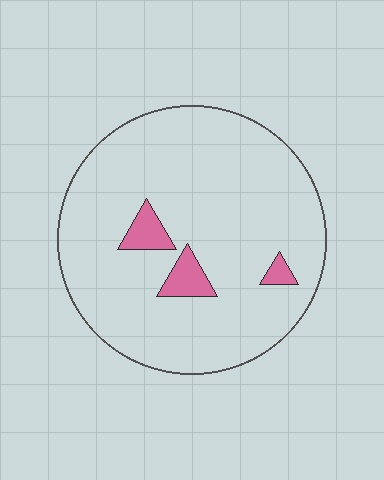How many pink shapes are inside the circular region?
3.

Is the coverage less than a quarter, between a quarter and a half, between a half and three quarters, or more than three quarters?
Less than a quarter.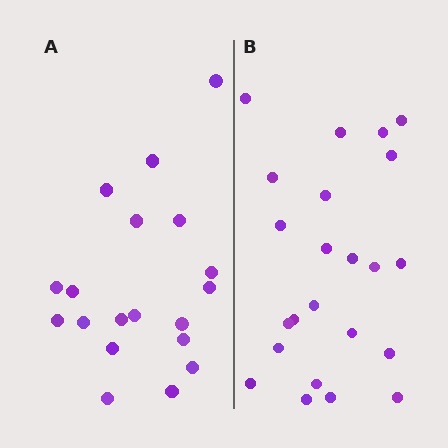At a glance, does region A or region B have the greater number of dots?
Region B (the right region) has more dots.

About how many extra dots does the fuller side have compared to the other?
Region B has about 4 more dots than region A.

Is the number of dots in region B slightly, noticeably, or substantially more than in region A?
Region B has only slightly more — the two regions are fairly close. The ratio is roughly 1.2 to 1.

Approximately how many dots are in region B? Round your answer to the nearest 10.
About 20 dots. (The exact count is 23, which rounds to 20.)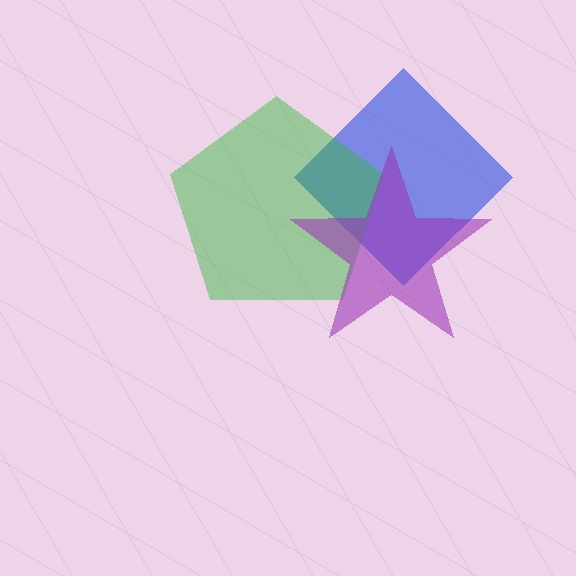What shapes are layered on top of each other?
The layered shapes are: a blue diamond, a green pentagon, a purple star.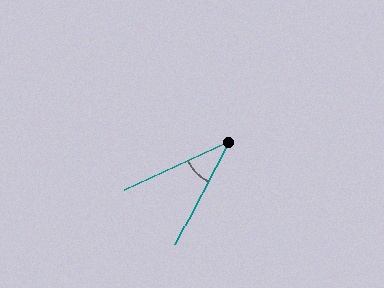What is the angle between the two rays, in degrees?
Approximately 38 degrees.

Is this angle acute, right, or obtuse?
It is acute.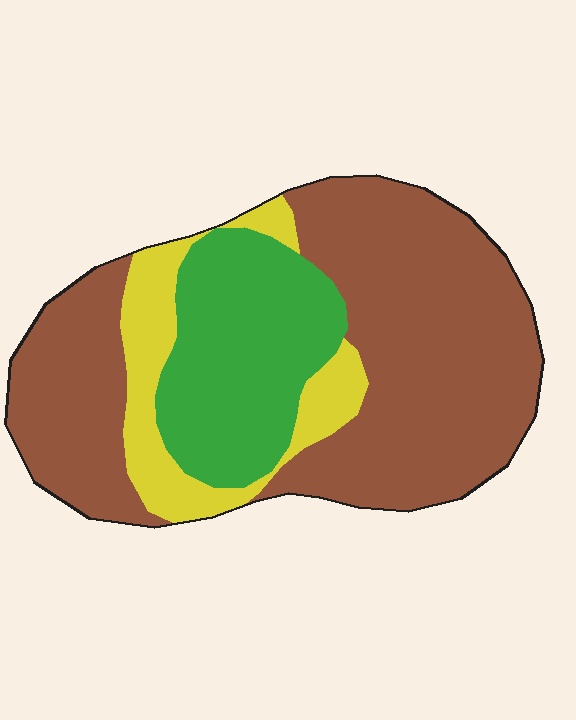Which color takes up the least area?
Yellow, at roughly 15%.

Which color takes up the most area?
Brown, at roughly 60%.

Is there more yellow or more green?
Green.